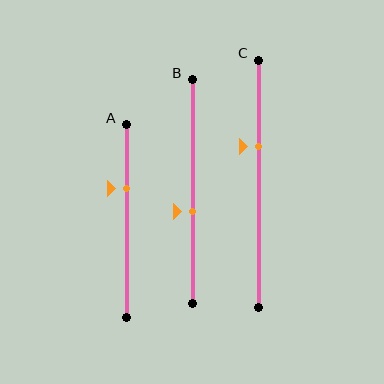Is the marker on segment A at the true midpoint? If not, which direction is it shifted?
No, the marker on segment A is shifted upward by about 17% of the segment length.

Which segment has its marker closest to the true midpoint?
Segment B has its marker closest to the true midpoint.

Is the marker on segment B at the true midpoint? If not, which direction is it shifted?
No, the marker on segment B is shifted downward by about 9% of the segment length.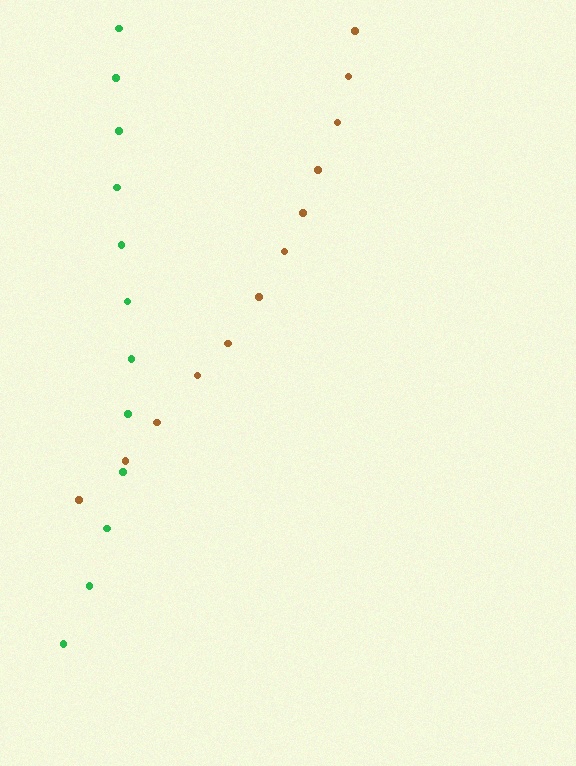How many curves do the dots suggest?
There are 2 distinct paths.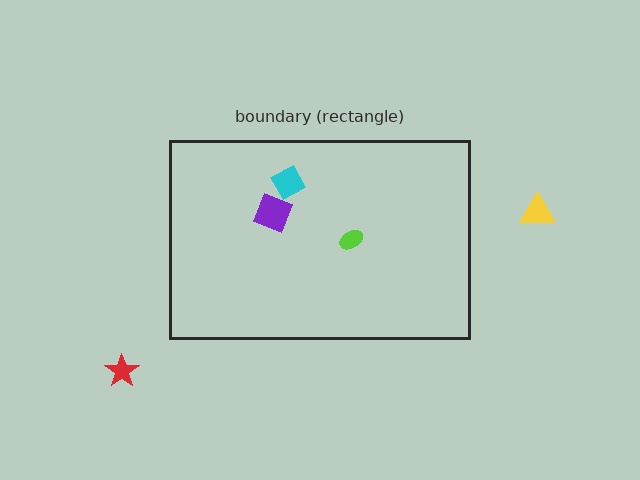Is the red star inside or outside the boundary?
Outside.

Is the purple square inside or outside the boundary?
Inside.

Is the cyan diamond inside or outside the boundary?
Inside.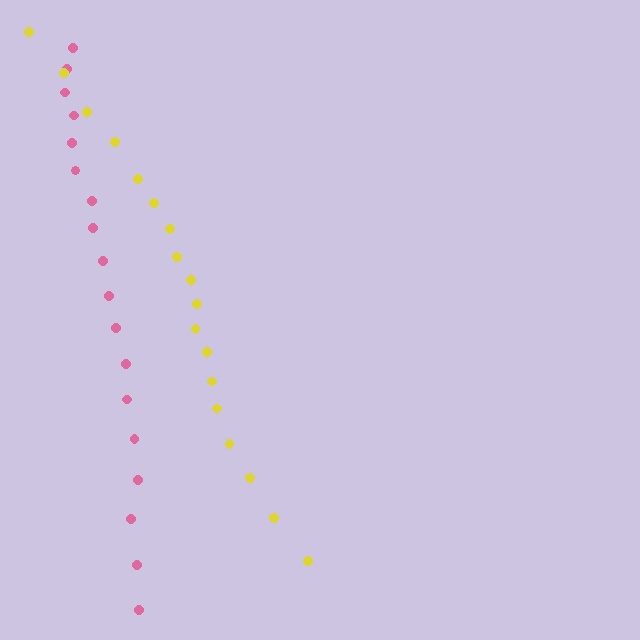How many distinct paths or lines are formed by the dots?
There are 2 distinct paths.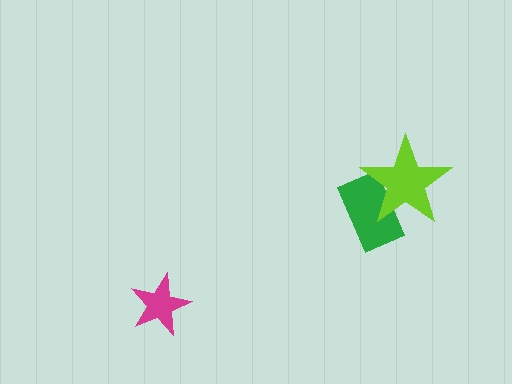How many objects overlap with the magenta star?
0 objects overlap with the magenta star.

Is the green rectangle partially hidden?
Yes, it is partially covered by another shape.